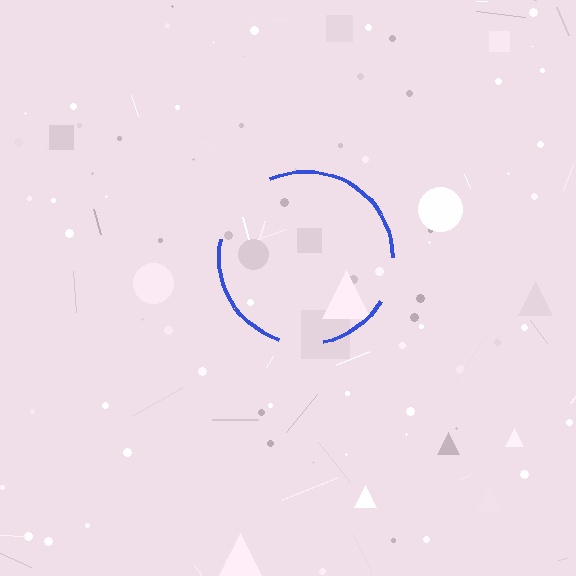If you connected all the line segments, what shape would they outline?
They would outline a circle.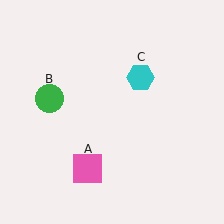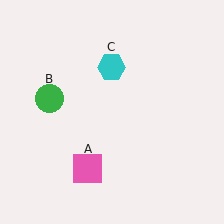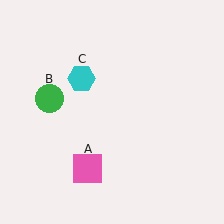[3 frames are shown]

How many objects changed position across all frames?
1 object changed position: cyan hexagon (object C).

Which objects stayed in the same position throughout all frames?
Pink square (object A) and green circle (object B) remained stationary.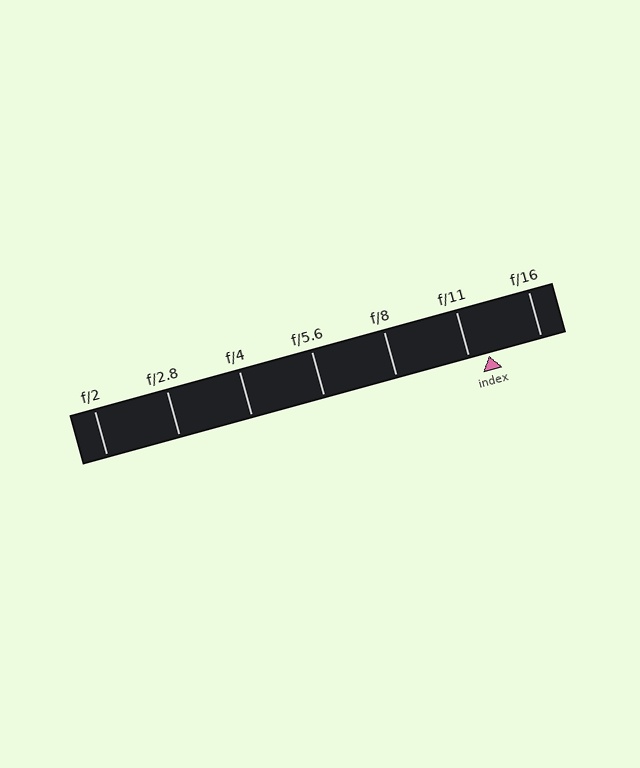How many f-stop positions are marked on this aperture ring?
There are 7 f-stop positions marked.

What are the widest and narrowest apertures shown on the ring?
The widest aperture shown is f/2 and the narrowest is f/16.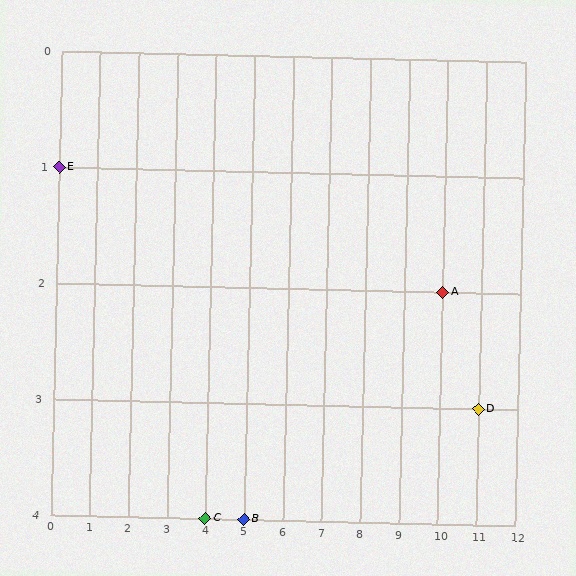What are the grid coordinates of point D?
Point D is at grid coordinates (11, 3).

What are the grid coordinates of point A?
Point A is at grid coordinates (10, 2).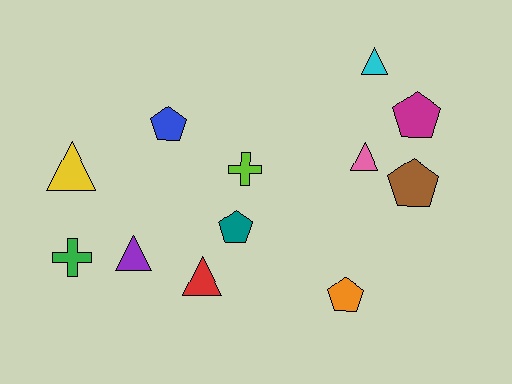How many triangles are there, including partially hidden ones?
There are 5 triangles.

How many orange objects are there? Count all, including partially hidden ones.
There is 1 orange object.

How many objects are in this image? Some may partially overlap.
There are 12 objects.